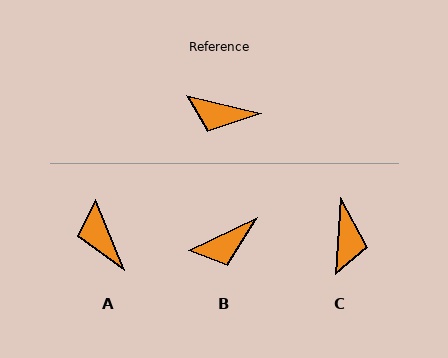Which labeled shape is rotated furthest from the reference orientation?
C, about 100 degrees away.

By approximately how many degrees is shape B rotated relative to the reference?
Approximately 39 degrees counter-clockwise.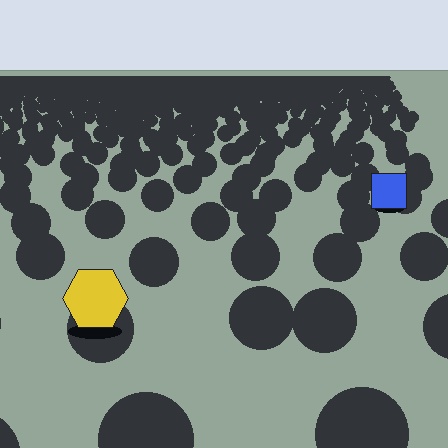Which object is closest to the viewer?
The yellow hexagon is closest. The texture marks near it are larger and more spread out.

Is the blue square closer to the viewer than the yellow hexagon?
No. The yellow hexagon is closer — you can tell from the texture gradient: the ground texture is coarser near it.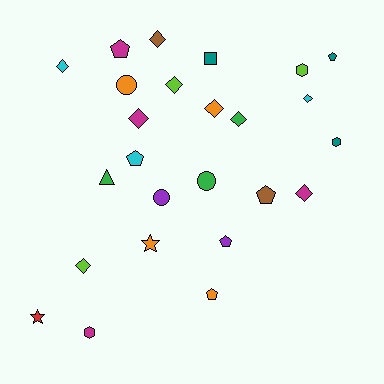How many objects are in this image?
There are 25 objects.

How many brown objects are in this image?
There are 2 brown objects.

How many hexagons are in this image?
There are 3 hexagons.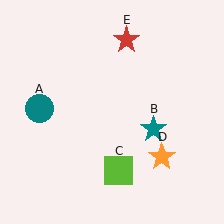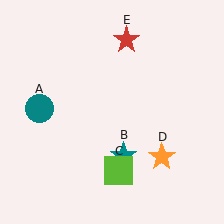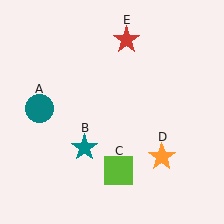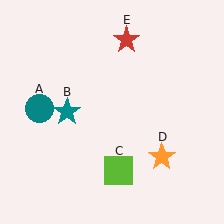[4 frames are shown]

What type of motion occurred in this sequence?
The teal star (object B) rotated clockwise around the center of the scene.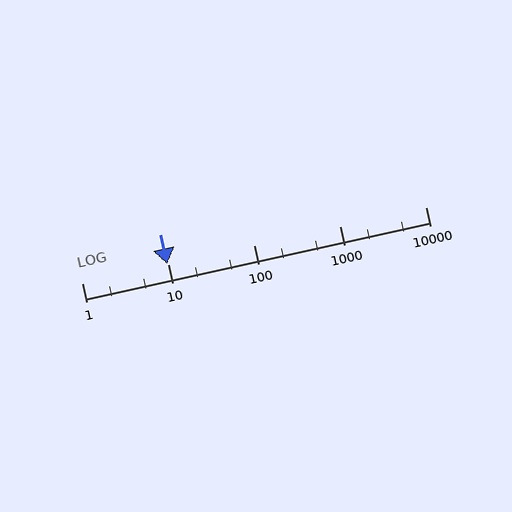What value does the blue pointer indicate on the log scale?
The pointer indicates approximately 9.9.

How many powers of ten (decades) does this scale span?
The scale spans 4 decades, from 1 to 10000.